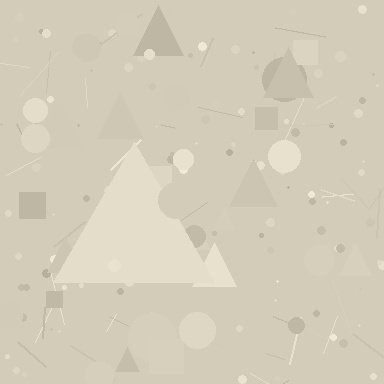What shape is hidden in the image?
A triangle is hidden in the image.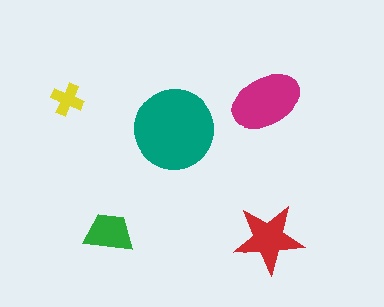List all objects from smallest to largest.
The yellow cross, the green trapezoid, the red star, the magenta ellipse, the teal circle.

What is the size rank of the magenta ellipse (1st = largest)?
2nd.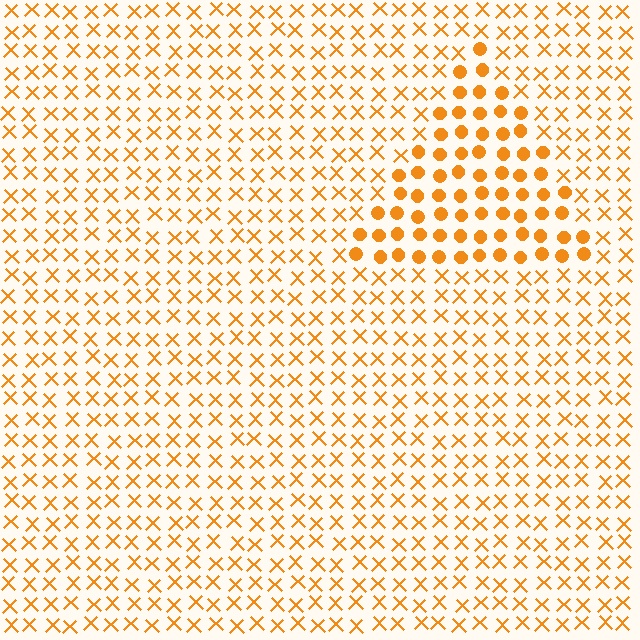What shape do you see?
I see a triangle.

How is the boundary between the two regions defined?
The boundary is defined by a change in element shape: circles inside vs. X marks outside. All elements share the same color and spacing.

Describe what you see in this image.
The image is filled with small orange elements arranged in a uniform grid. A triangle-shaped region contains circles, while the surrounding area contains X marks. The boundary is defined purely by the change in element shape.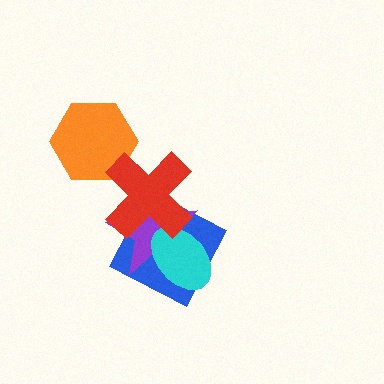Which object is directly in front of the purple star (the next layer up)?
The cyan ellipse is directly in front of the purple star.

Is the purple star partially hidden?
Yes, it is partially covered by another shape.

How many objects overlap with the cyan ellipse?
3 objects overlap with the cyan ellipse.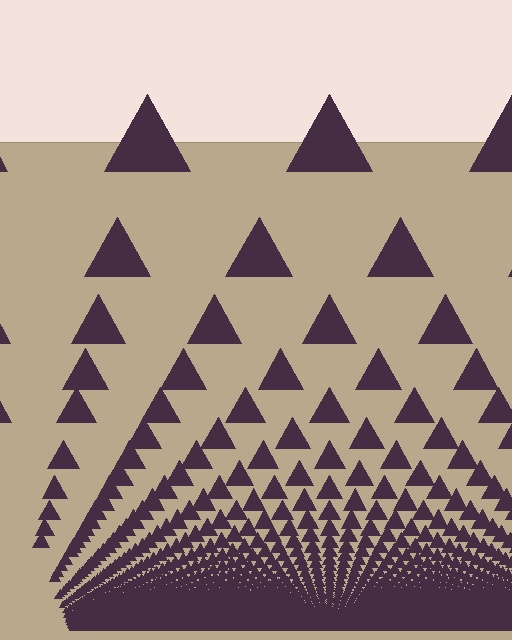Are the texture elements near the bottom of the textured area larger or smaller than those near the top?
Smaller. The gradient is inverted — elements near the bottom are smaller and denser.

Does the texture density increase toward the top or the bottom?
Density increases toward the bottom.